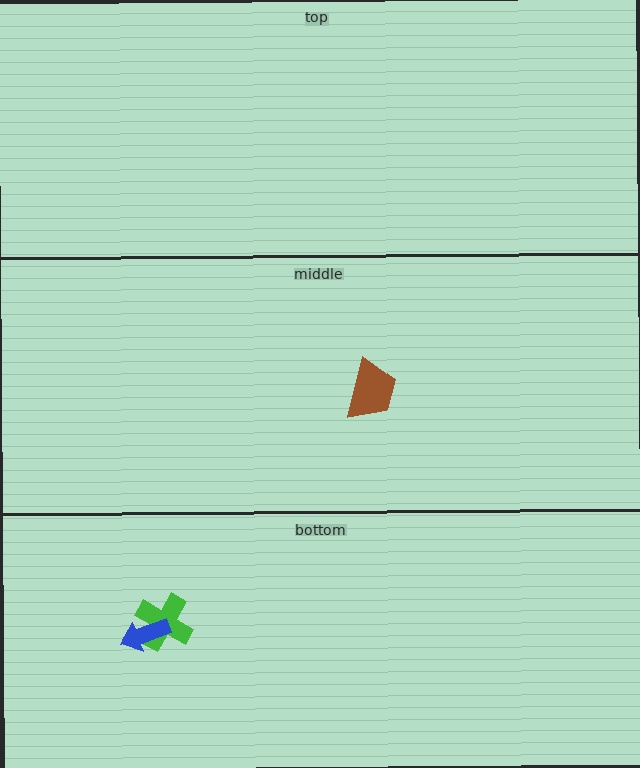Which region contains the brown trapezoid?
The middle region.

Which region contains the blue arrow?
The bottom region.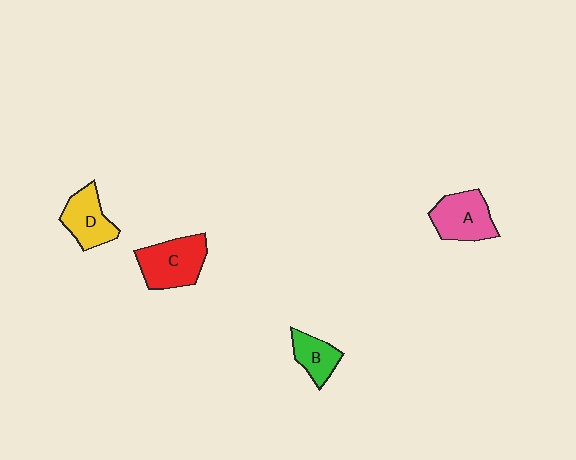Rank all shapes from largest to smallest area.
From largest to smallest: C (red), A (pink), D (yellow), B (green).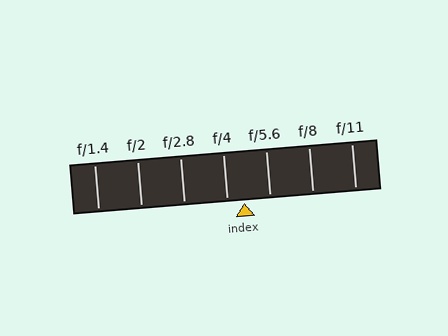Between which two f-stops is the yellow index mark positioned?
The index mark is between f/4 and f/5.6.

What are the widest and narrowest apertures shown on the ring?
The widest aperture shown is f/1.4 and the narrowest is f/11.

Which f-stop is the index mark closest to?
The index mark is closest to f/4.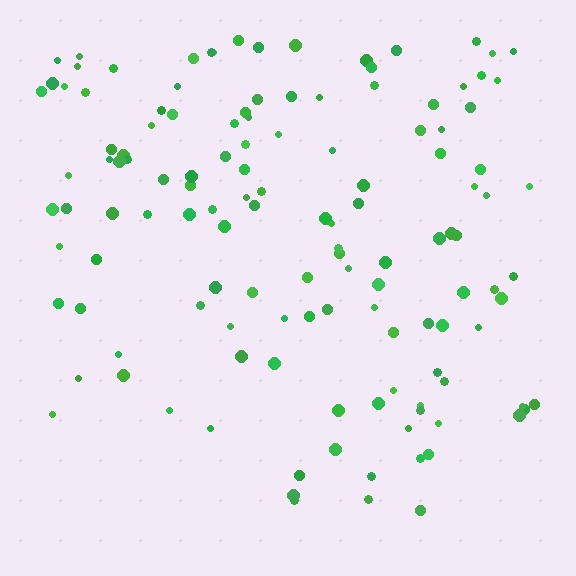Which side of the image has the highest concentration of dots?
The top.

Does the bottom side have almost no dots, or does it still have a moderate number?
Still a moderate number, just noticeably fewer than the top.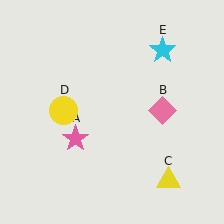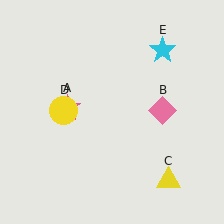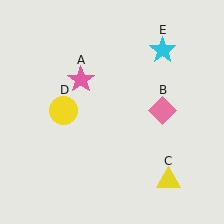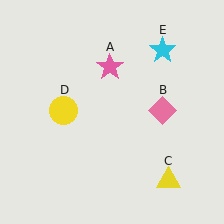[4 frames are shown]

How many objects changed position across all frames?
1 object changed position: pink star (object A).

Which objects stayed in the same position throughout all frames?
Pink diamond (object B) and yellow triangle (object C) and yellow circle (object D) and cyan star (object E) remained stationary.